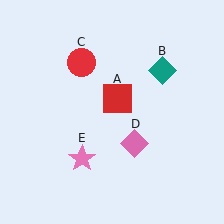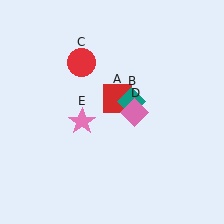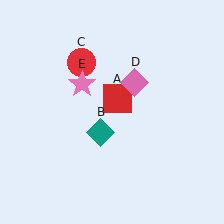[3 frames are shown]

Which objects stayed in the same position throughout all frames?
Red square (object A) and red circle (object C) remained stationary.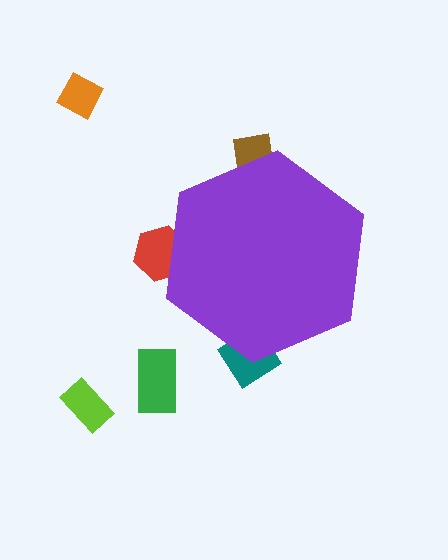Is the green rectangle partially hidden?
No, the green rectangle is fully visible.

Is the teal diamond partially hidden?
Yes, the teal diamond is partially hidden behind the purple hexagon.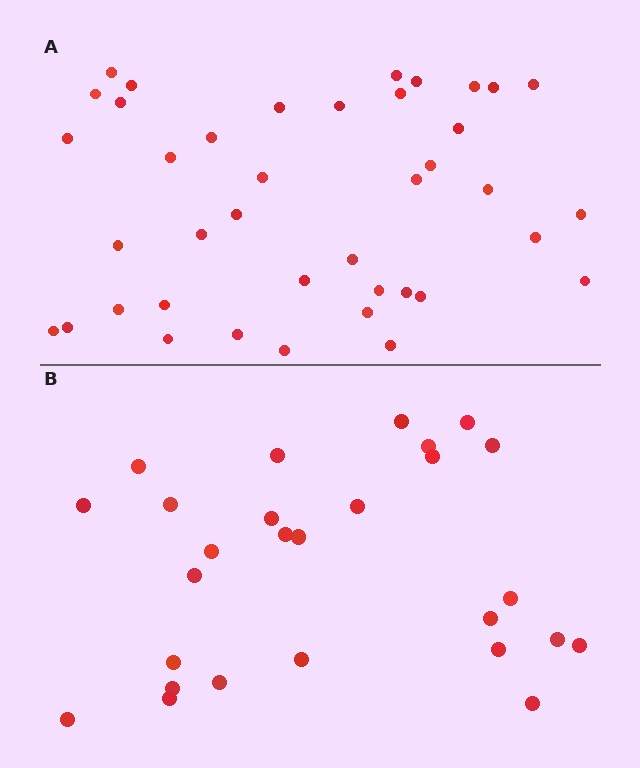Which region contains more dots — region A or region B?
Region A (the top region) has more dots.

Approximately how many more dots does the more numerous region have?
Region A has approximately 15 more dots than region B.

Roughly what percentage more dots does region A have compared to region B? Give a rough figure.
About 50% more.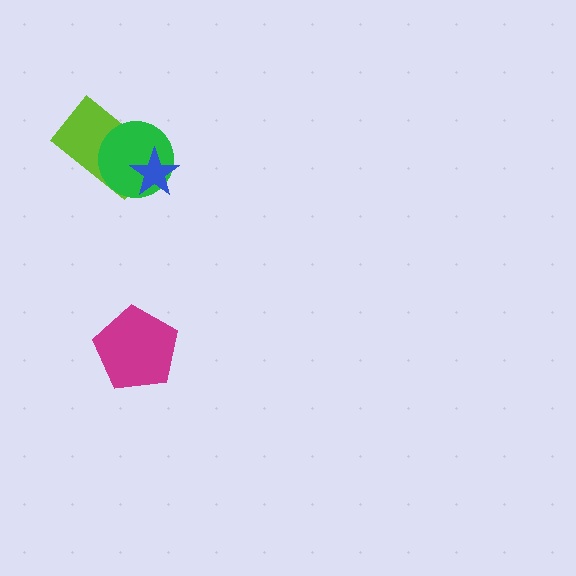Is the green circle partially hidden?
Yes, it is partially covered by another shape.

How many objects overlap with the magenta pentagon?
0 objects overlap with the magenta pentagon.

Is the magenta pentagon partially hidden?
No, no other shape covers it.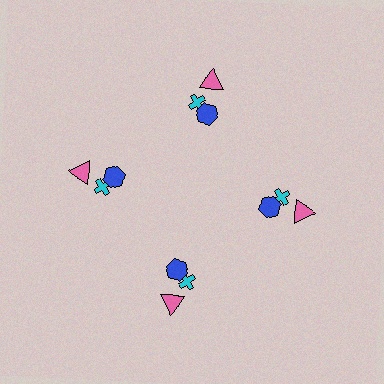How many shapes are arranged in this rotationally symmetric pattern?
There are 12 shapes, arranged in 4 groups of 3.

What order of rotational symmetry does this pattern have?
This pattern has 4-fold rotational symmetry.